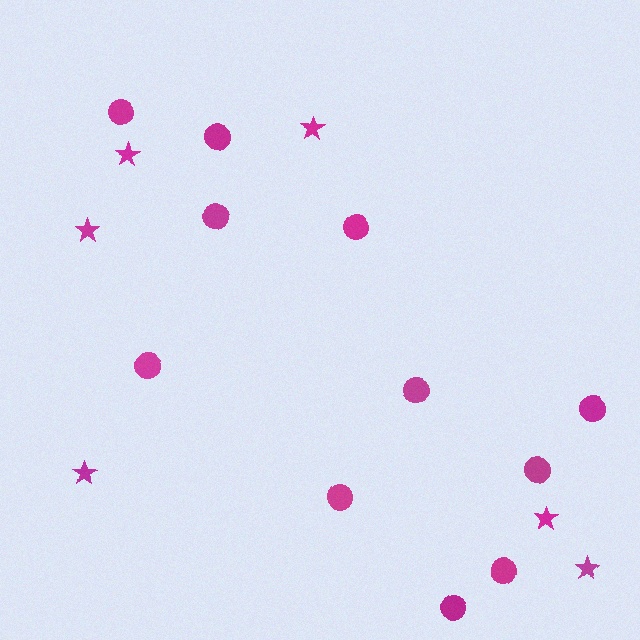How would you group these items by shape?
There are 2 groups: one group of stars (6) and one group of circles (11).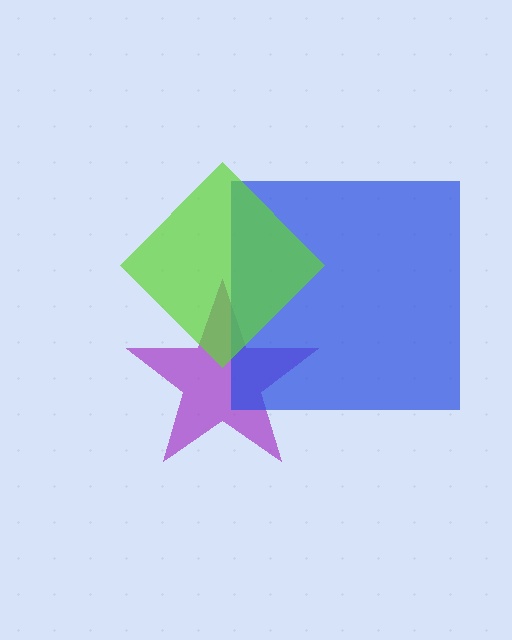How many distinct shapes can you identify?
There are 3 distinct shapes: a purple star, a blue square, a lime diamond.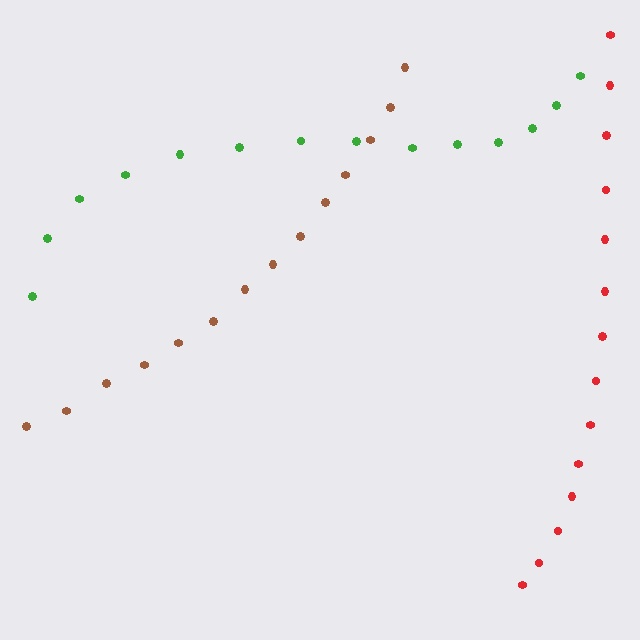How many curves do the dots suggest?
There are 3 distinct paths.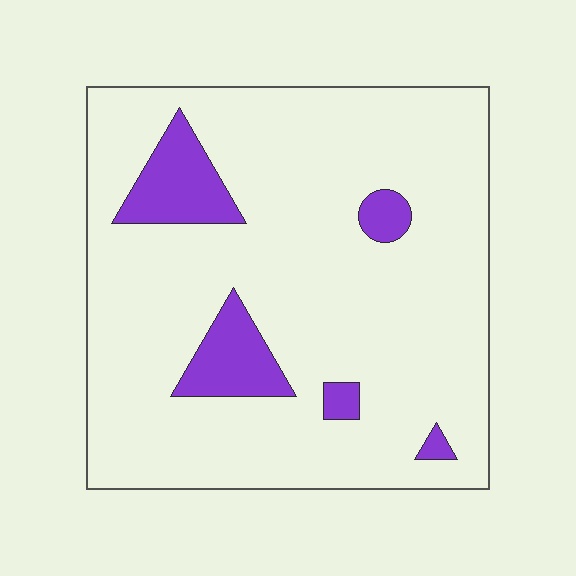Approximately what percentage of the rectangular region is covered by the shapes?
Approximately 10%.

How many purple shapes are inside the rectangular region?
5.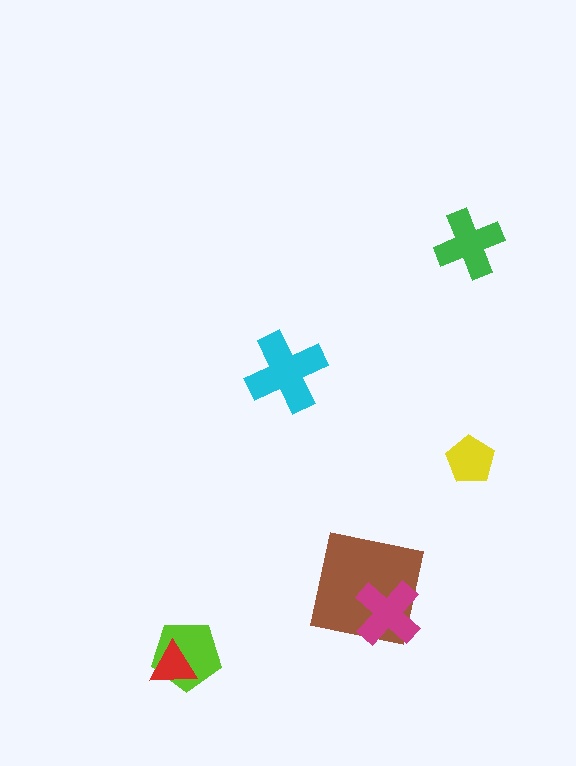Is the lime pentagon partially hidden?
Yes, it is partially covered by another shape.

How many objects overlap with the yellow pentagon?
0 objects overlap with the yellow pentagon.